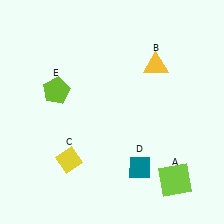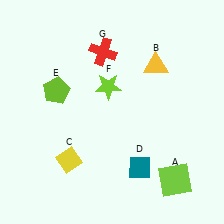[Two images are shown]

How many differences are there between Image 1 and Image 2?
There are 2 differences between the two images.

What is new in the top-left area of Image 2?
A red cross (G) was added in the top-left area of Image 2.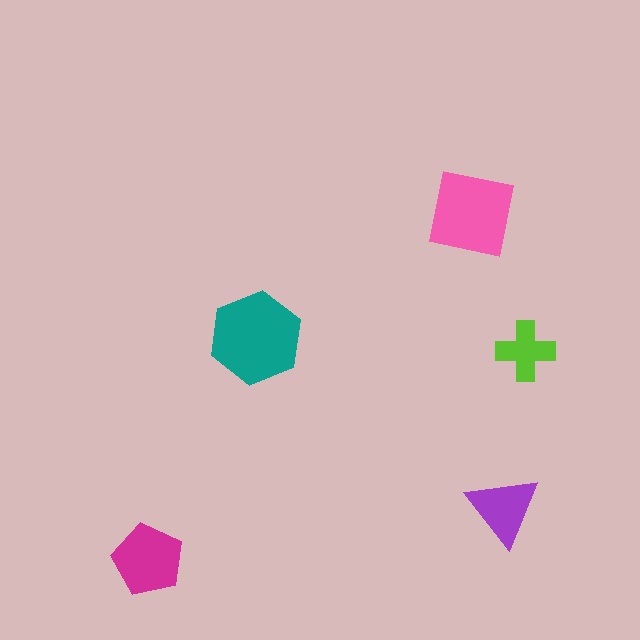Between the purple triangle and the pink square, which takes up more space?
The pink square.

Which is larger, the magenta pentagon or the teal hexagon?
The teal hexagon.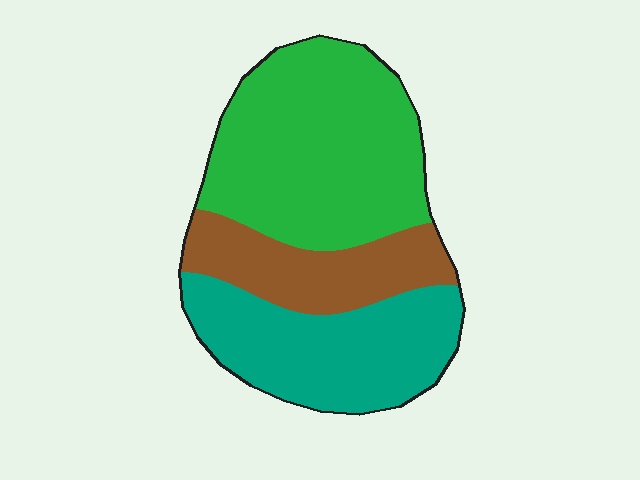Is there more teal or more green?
Green.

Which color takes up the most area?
Green, at roughly 45%.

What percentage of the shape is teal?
Teal covers 32% of the shape.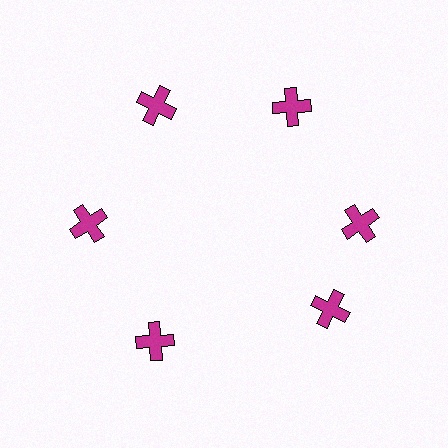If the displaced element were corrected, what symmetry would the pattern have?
It would have 6-fold rotational symmetry — the pattern would map onto itself every 60 degrees.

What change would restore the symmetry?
The symmetry would be restored by rotating it back into even spacing with its neighbors so that all 6 crosses sit at equal angles and equal distance from the center.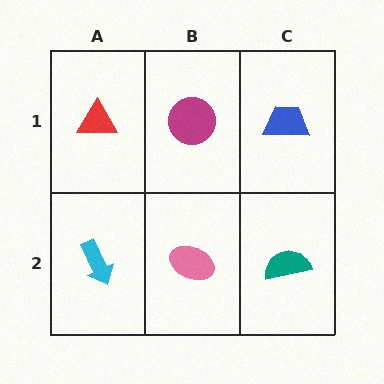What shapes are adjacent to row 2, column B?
A magenta circle (row 1, column B), a cyan arrow (row 2, column A), a teal semicircle (row 2, column C).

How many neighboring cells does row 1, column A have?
2.